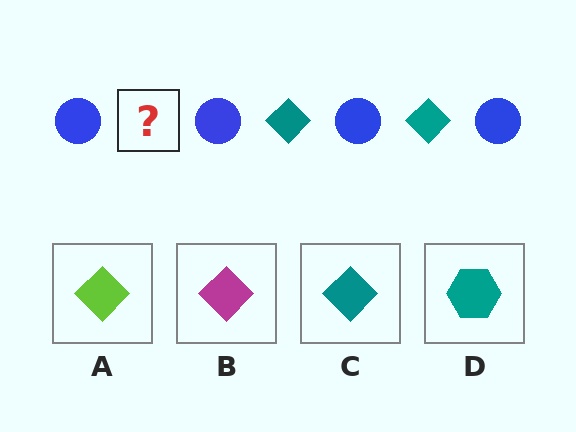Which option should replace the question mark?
Option C.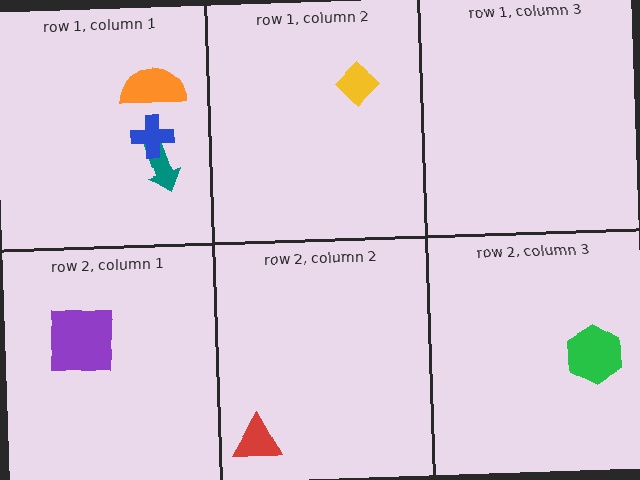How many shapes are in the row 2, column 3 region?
1.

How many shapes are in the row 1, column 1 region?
3.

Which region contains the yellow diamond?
The row 1, column 2 region.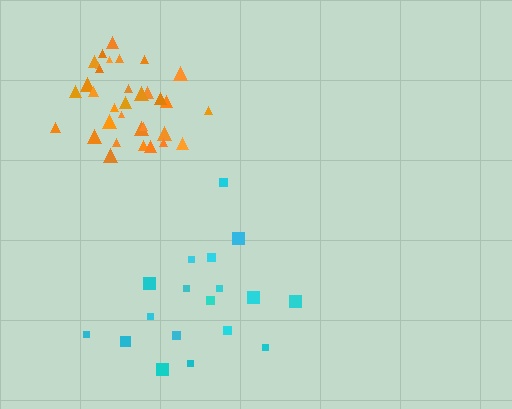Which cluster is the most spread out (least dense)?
Cyan.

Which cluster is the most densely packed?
Orange.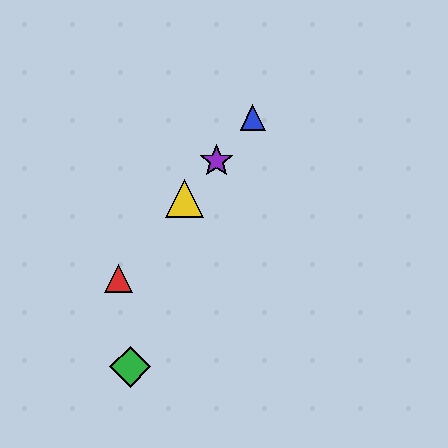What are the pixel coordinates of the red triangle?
The red triangle is at (119, 278).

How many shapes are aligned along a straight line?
4 shapes (the red triangle, the blue triangle, the yellow triangle, the purple star) are aligned along a straight line.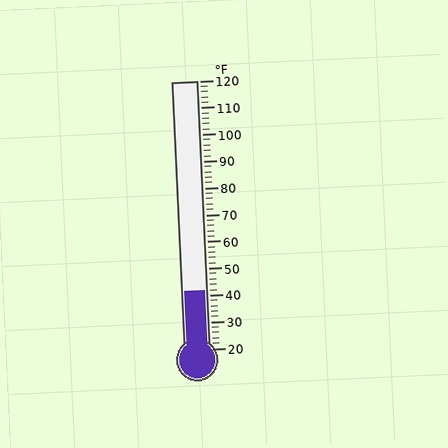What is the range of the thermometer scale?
The thermometer scale ranges from 20°F to 120°F.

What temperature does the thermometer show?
The thermometer shows approximately 42°F.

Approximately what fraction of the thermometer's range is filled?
The thermometer is filled to approximately 20% of its range.